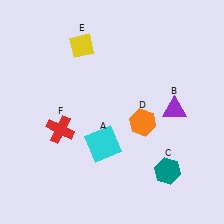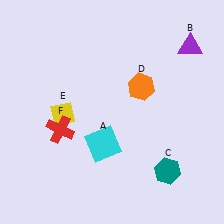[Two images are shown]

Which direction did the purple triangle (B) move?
The purple triangle (B) moved up.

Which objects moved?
The objects that moved are: the purple triangle (B), the orange hexagon (D), the yellow diamond (E).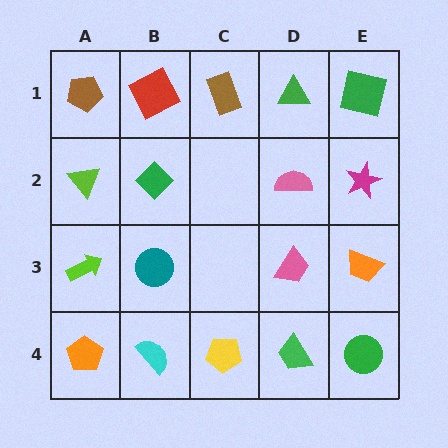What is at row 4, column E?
A green circle.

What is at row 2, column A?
A lime triangle.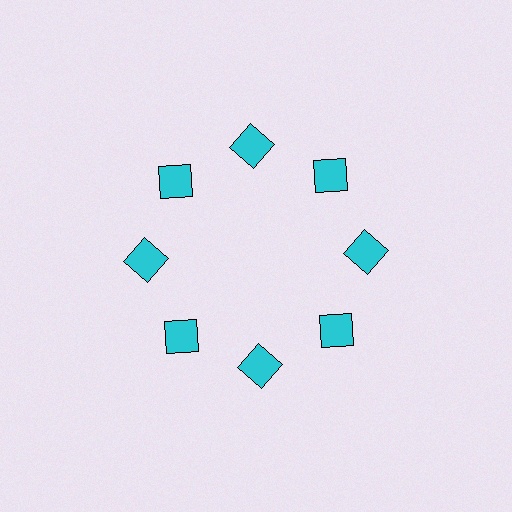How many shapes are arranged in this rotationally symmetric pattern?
There are 8 shapes, arranged in 8 groups of 1.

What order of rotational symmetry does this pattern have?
This pattern has 8-fold rotational symmetry.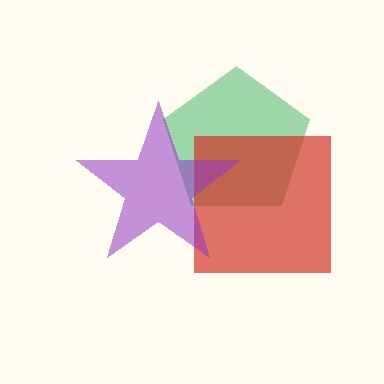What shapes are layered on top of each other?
The layered shapes are: a green pentagon, a red square, a purple star.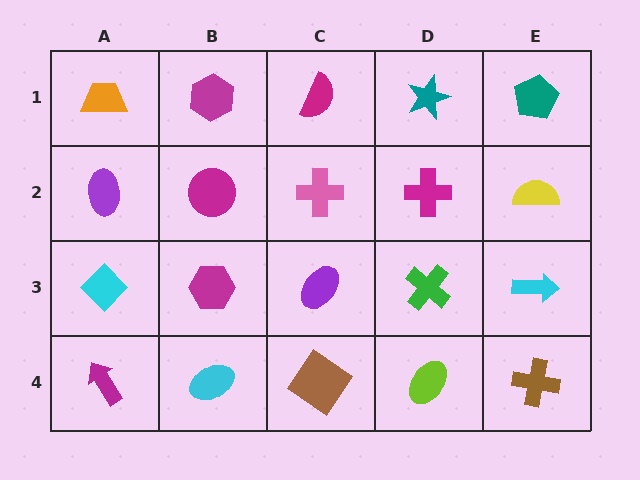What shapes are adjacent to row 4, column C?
A purple ellipse (row 3, column C), a cyan ellipse (row 4, column B), a lime ellipse (row 4, column D).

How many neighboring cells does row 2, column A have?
3.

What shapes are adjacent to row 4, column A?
A cyan diamond (row 3, column A), a cyan ellipse (row 4, column B).